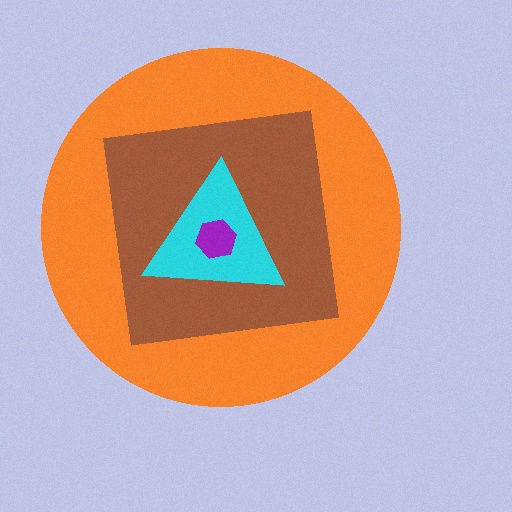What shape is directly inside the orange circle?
The brown square.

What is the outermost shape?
The orange circle.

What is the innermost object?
The purple hexagon.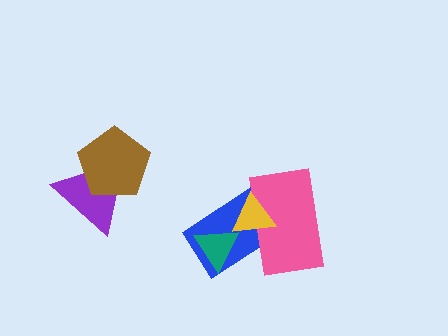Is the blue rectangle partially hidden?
Yes, it is partially covered by another shape.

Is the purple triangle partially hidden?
Yes, it is partially covered by another shape.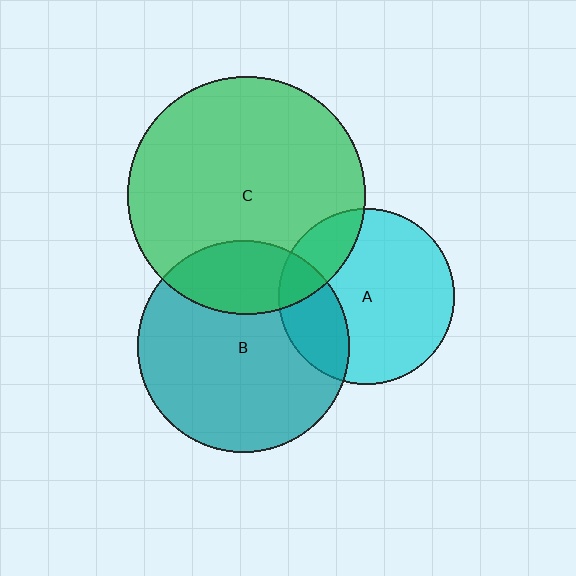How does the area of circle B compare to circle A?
Approximately 1.5 times.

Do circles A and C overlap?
Yes.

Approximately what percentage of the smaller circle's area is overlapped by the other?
Approximately 20%.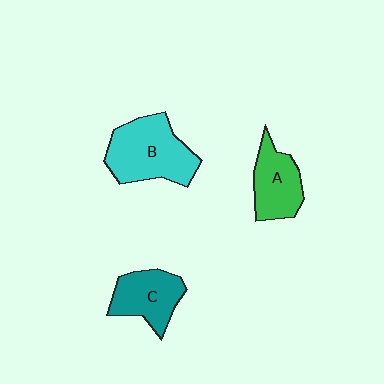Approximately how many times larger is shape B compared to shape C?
Approximately 1.5 times.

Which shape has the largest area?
Shape B (cyan).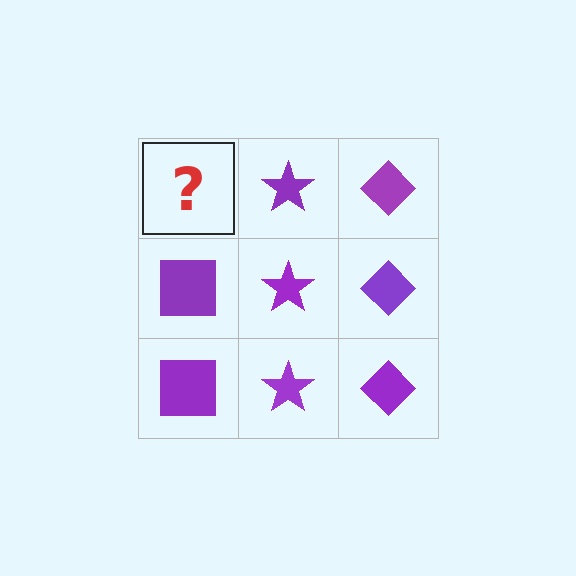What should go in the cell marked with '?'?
The missing cell should contain a purple square.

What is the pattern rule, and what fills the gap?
The rule is that each column has a consistent shape. The gap should be filled with a purple square.